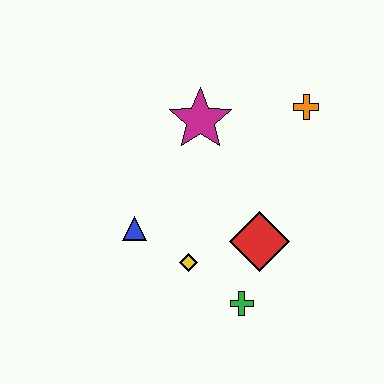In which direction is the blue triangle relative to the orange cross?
The blue triangle is to the left of the orange cross.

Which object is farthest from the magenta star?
The green cross is farthest from the magenta star.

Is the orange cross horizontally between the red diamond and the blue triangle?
No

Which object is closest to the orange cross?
The magenta star is closest to the orange cross.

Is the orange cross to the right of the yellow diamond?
Yes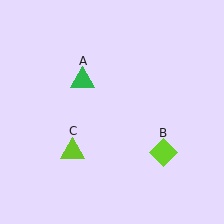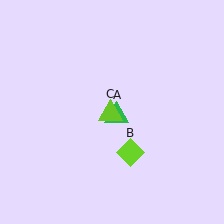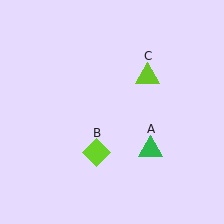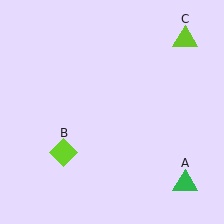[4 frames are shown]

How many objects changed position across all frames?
3 objects changed position: green triangle (object A), lime diamond (object B), lime triangle (object C).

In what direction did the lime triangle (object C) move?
The lime triangle (object C) moved up and to the right.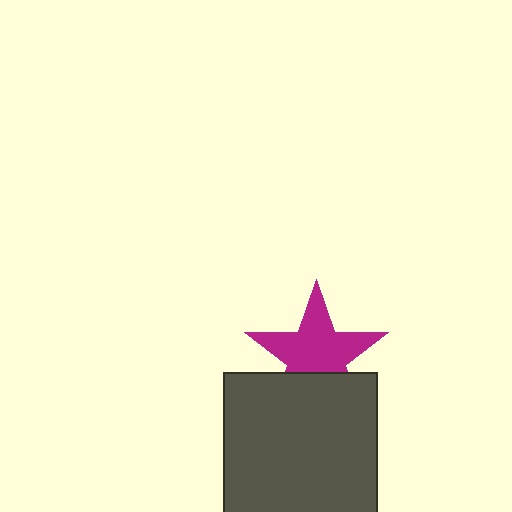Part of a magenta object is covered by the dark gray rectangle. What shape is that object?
It is a star.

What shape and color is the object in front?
The object in front is a dark gray rectangle.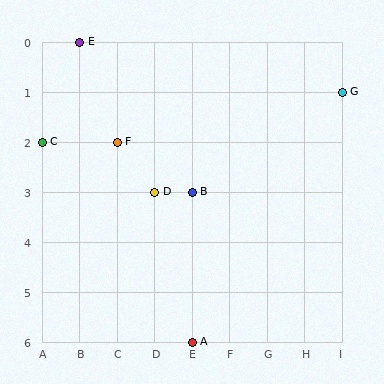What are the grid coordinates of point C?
Point C is at grid coordinates (A, 2).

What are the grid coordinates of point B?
Point B is at grid coordinates (E, 3).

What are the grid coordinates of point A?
Point A is at grid coordinates (E, 6).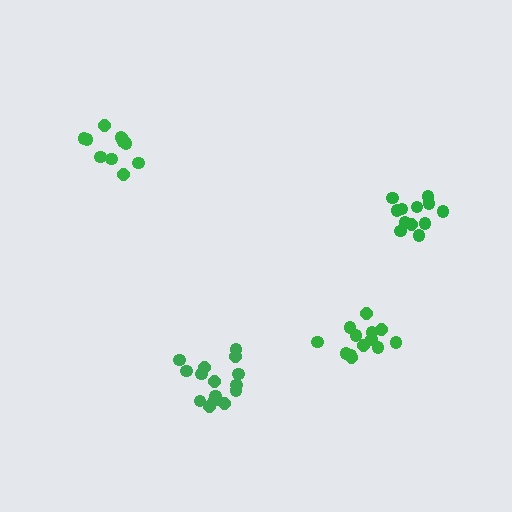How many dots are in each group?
Group 1: 15 dots, Group 2: 11 dots, Group 3: 13 dots, Group 4: 12 dots (51 total).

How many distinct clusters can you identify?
There are 4 distinct clusters.